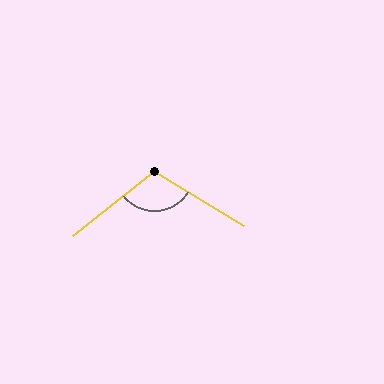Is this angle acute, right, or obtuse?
It is obtuse.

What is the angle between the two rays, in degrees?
Approximately 110 degrees.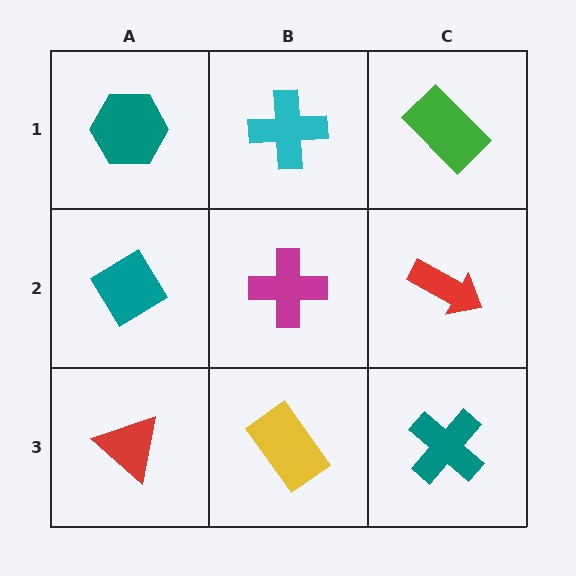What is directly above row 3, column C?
A red arrow.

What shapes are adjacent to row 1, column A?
A teal diamond (row 2, column A), a cyan cross (row 1, column B).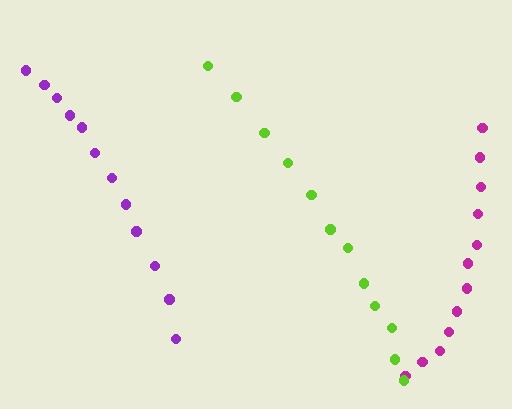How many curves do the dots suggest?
There are 3 distinct paths.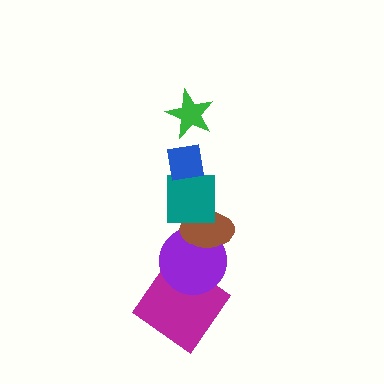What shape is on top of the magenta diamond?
The purple circle is on top of the magenta diamond.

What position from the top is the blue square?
The blue square is 2nd from the top.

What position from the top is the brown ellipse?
The brown ellipse is 4th from the top.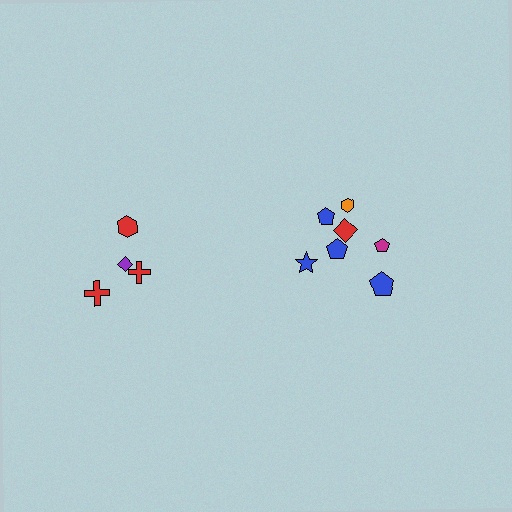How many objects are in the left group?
There are 4 objects.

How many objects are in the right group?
There are 7 objects.